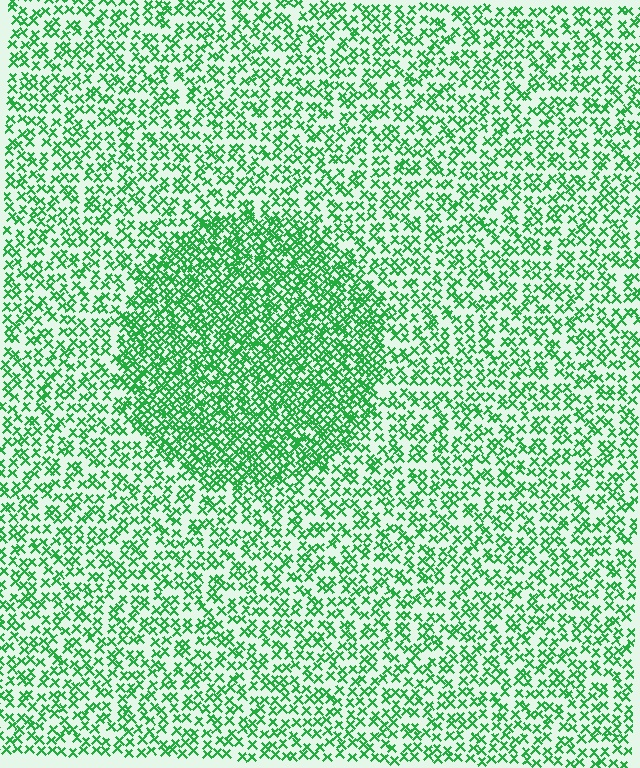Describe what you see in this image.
The image contains small green elements arranged at two different densities. A circle-shaped region is visible where the elements are more densely packed than the surrounding area.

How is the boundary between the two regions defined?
The boundary is defined by a change in element density (approximately 2.0x ratio). All elements are the same color, size, and shape.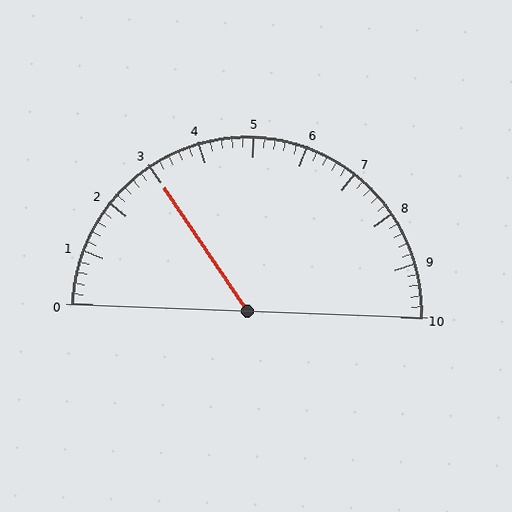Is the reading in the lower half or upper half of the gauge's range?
The reading is in the lower half of the range (0 to 10).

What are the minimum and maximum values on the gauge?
The gauge ranges from 0 to 10.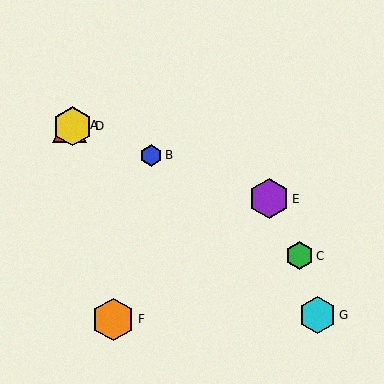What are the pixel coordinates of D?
Object D is at (72, 126).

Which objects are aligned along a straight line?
Objects A, B, D, E are aligned along a straight line.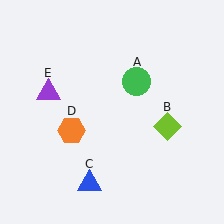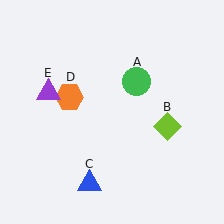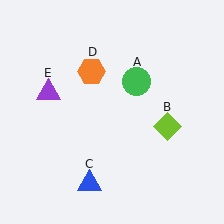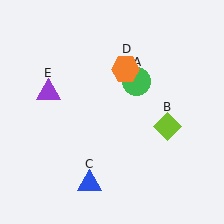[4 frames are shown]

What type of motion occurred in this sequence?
The orange hexagon (object D) rotated clockwise around the center of the scene.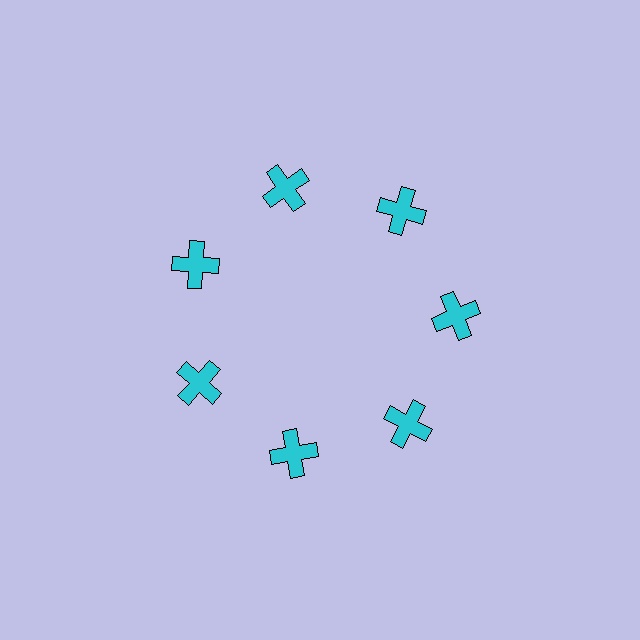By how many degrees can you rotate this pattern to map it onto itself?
The pattern maps onto itself every 51 degrees of rotation.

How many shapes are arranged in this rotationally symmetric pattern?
There are 7 shapes, arranged in 7 groups of 1.